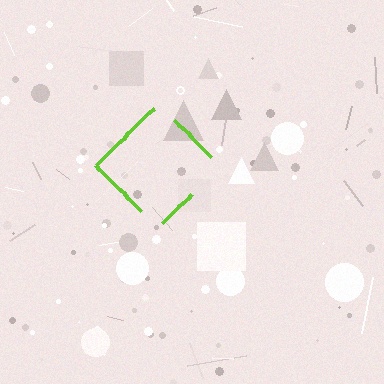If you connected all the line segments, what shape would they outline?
They would outline a diamond.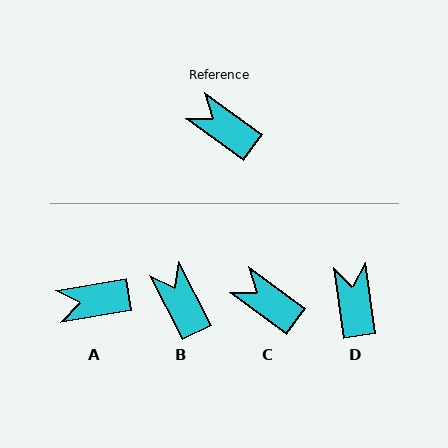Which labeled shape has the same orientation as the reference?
C.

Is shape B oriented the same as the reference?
No, it is off by about 26 degrees.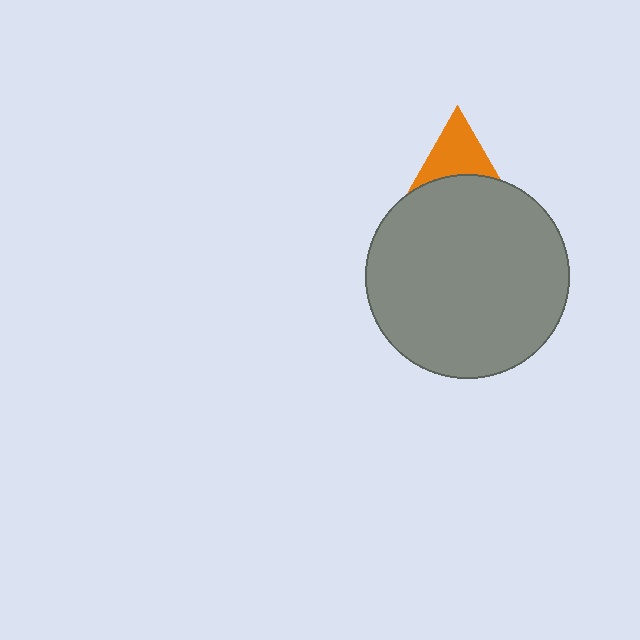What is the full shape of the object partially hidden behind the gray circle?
The partially hidden object is an orange triangle.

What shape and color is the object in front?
The object in front is a gray circle.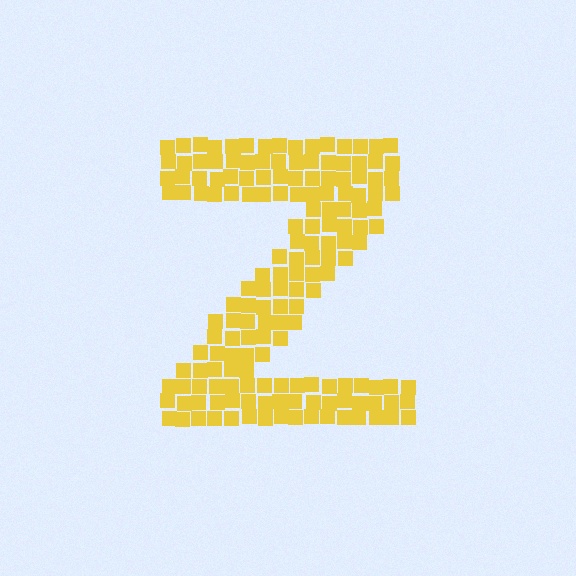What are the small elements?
The small elements are squares.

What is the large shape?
The large shape is the letter Z.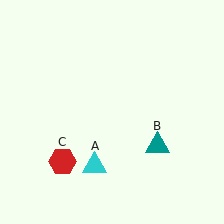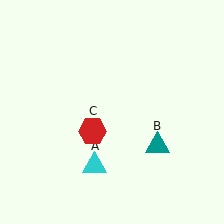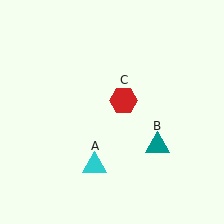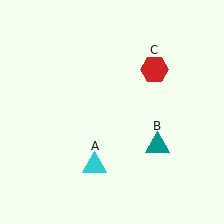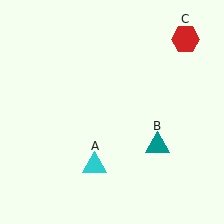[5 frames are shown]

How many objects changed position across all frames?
1 object changed position: red hexagon (object C).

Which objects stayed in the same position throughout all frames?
Cyan triangle (object A) and teal triangle (object B) remained stationary.